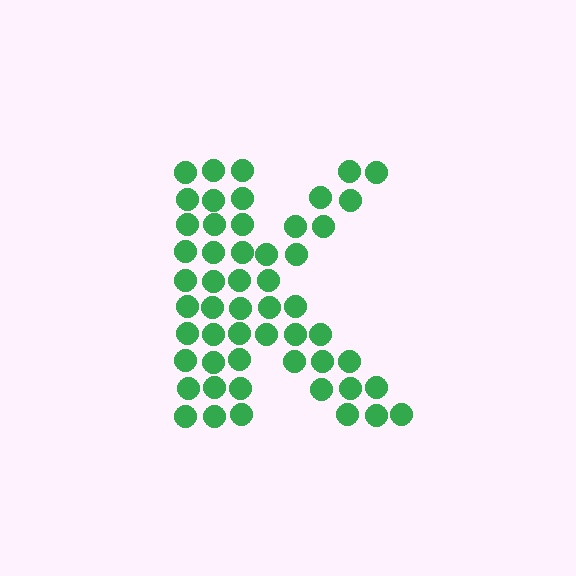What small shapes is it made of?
It is made of small circles.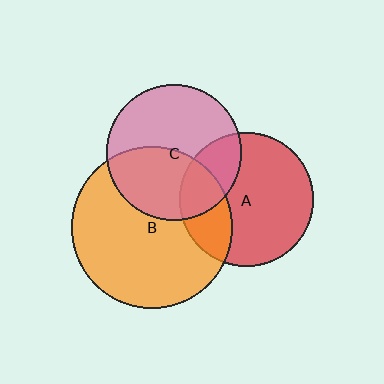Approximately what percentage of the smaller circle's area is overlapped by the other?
Approximately 25%.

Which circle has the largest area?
Circle B (orange).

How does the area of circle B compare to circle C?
Approximately 1.4 times.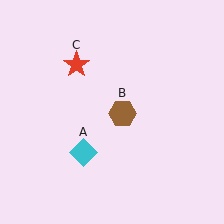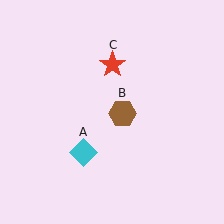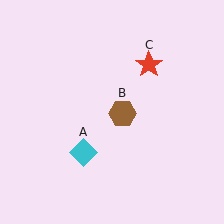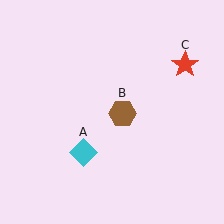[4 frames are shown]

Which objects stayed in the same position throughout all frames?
Cyan diamond (object A) and brown hexagon (object B) remained stationary.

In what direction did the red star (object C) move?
The red star (object C) moved right.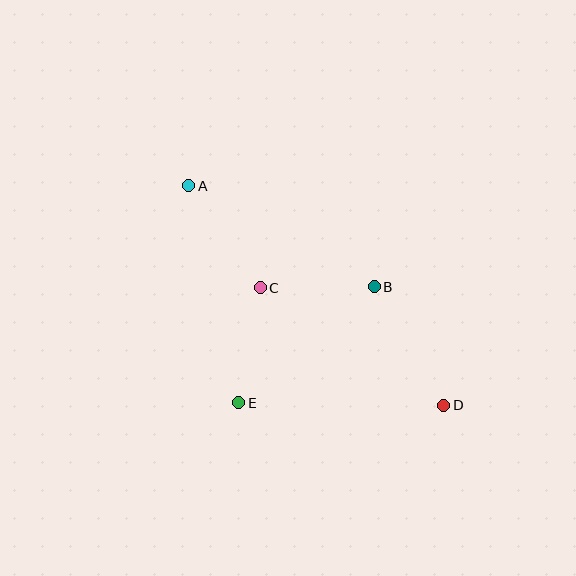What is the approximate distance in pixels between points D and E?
The distance between D and E is approximately 205 pixels.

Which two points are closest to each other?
Points B and C are closest to each other.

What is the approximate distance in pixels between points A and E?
The distance between A and E is approximately 223 pixels.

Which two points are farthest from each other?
Points A and D are farthest from each other.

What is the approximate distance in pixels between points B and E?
The distance between B and E is approximately 178 pixels.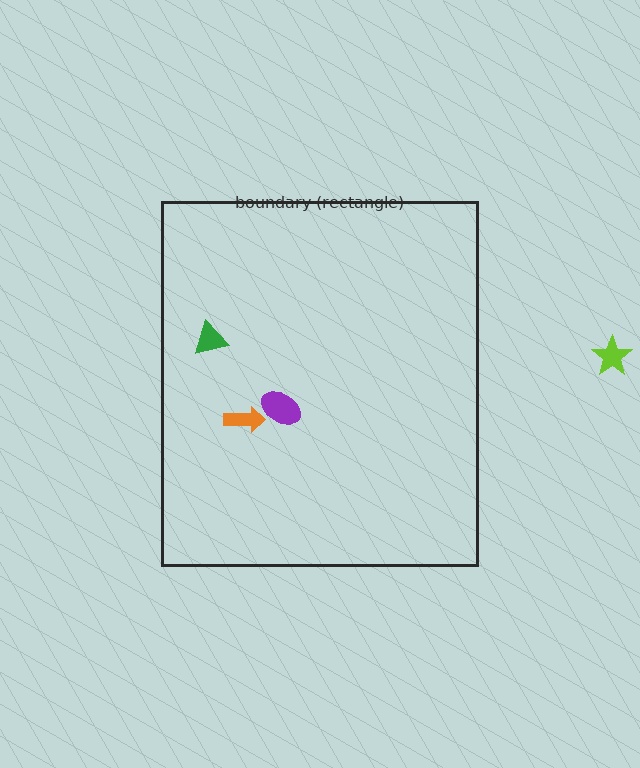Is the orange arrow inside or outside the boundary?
Inside.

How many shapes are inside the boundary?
3 inside, 1 outside.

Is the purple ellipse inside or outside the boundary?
Inside.